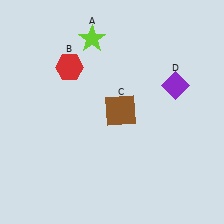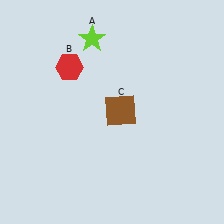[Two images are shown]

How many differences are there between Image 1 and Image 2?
There is 1 difference between the two images.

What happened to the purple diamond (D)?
The purple diamond (D) was removed in Image 2. It was in the top-right area of Image 1.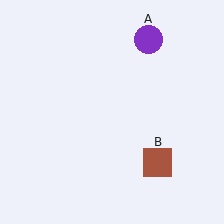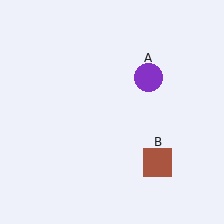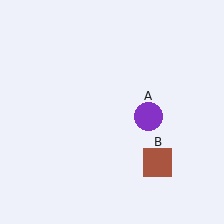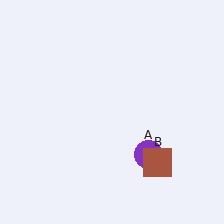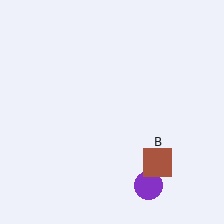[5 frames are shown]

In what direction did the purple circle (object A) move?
The purple circle (object A) moved down.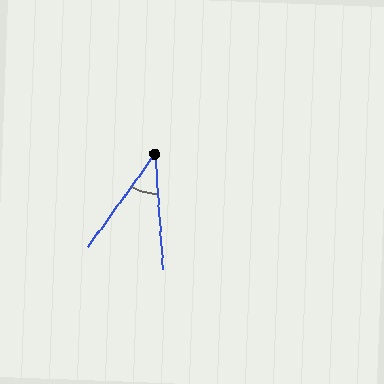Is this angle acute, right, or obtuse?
It is acute.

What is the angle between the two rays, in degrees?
Approximately 40 degrees.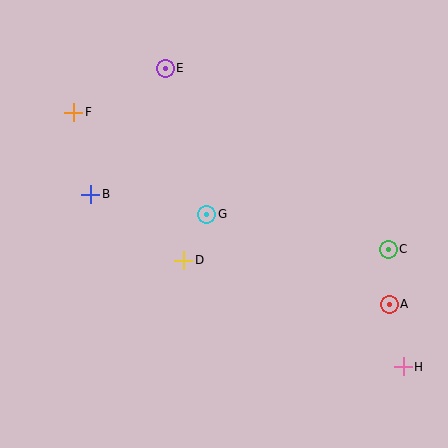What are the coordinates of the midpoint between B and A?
The midpoint between B and A is at (240, 249).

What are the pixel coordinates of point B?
Point B is at (91, 194).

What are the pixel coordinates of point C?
Point C is at (388, 249).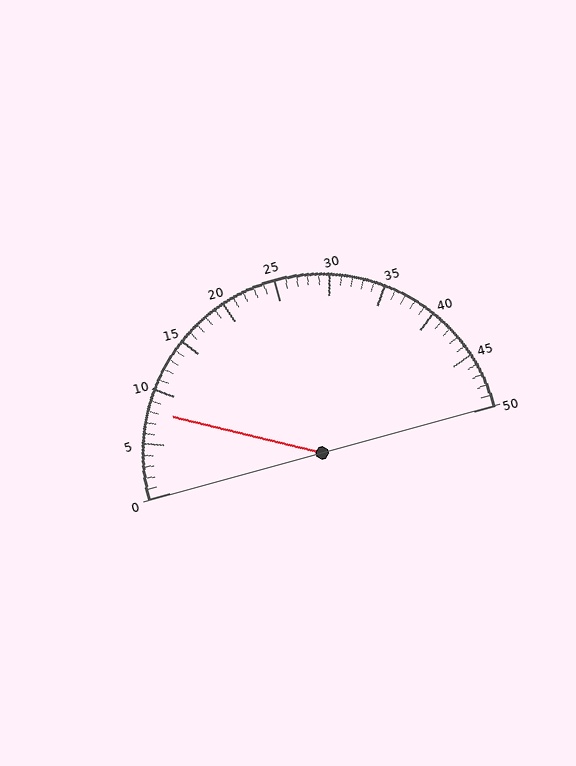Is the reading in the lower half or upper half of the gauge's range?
The reading is in the lower half of the range (0 to 50).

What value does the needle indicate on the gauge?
The needle indicates approximately 8.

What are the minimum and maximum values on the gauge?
The gauge ranges from 0 to 50.